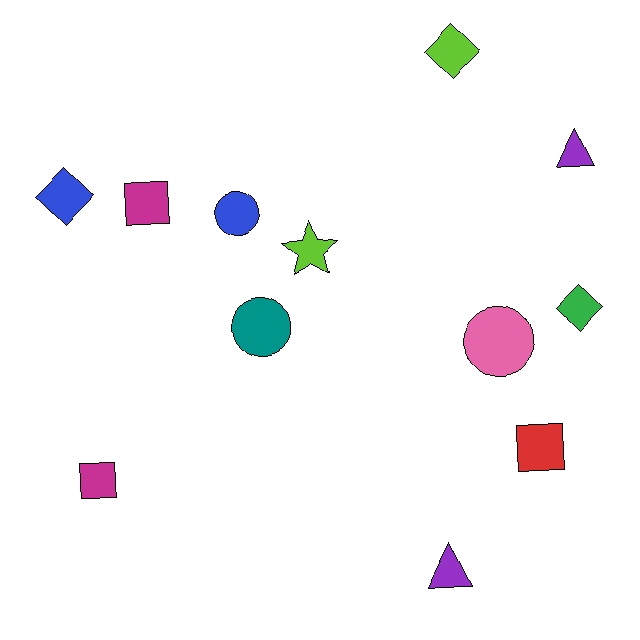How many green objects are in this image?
There is 1 green object.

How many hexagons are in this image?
There are no hexagons.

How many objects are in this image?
There are 12 objects.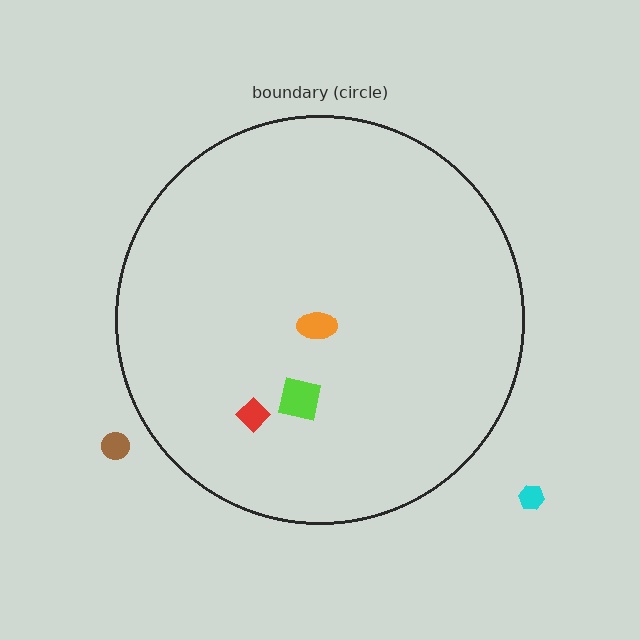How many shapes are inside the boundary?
3 inside, 2 outside.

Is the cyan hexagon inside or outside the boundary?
Outside.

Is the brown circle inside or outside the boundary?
Outside.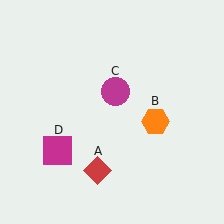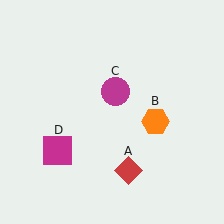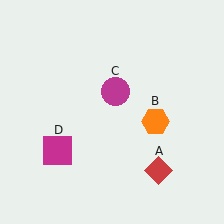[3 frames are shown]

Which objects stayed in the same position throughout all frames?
Orange hexagon (object B) and magenta circle (object C) and magenta square (object D) remained stationary.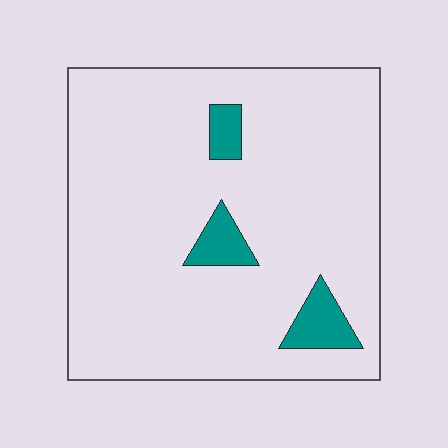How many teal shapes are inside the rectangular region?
3.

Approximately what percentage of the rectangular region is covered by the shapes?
Approximately 10%.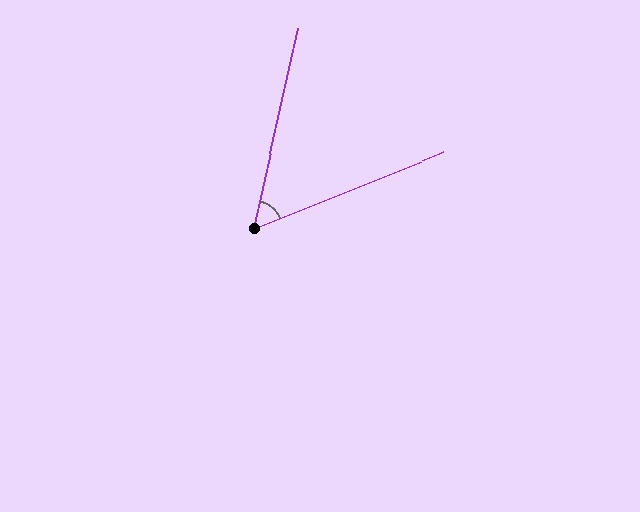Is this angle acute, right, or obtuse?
It is acute.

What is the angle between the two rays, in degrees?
Approximately 56 degrees.